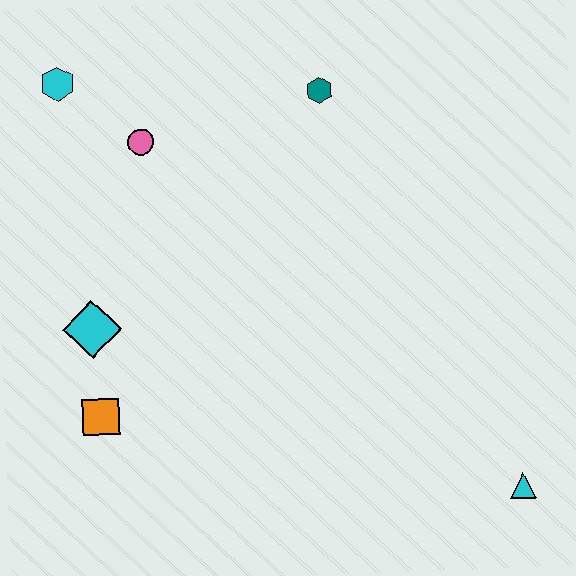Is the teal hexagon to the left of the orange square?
No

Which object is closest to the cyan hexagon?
The pink circle is closest to the cyan hexagon.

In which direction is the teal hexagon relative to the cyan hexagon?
The teal hexagon is to the right of the cyan hexagon.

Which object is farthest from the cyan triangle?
The cyan hexagon is farthest from the cyan triangle.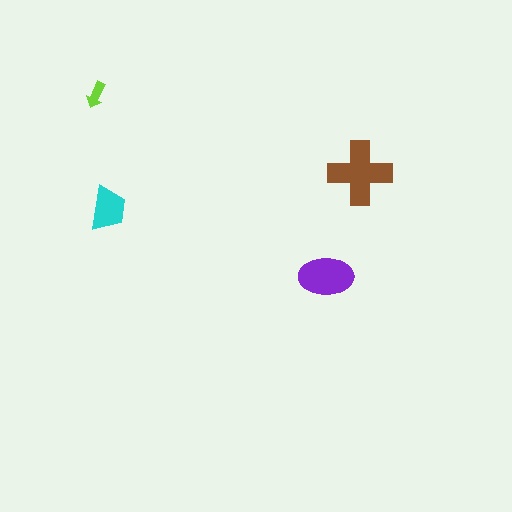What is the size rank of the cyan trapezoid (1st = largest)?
3rd.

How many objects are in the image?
There are 4 objects in the image.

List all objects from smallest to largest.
The lime arrow, the cyan trapezoid, the purple ellipse, the brown cross.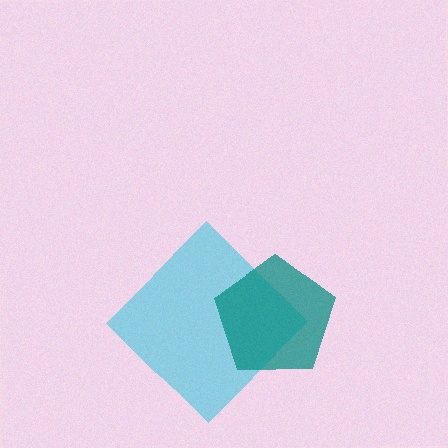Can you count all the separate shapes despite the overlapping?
Yes, there are 2 separate shapes.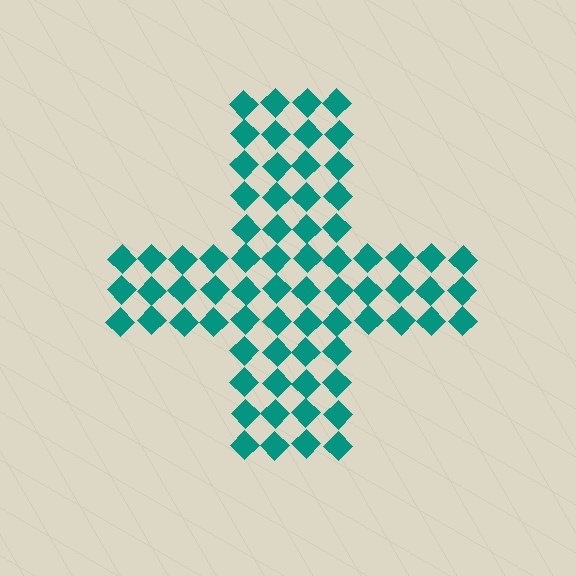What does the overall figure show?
The overall figure shows a cross.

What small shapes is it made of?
It is made of small diamonds.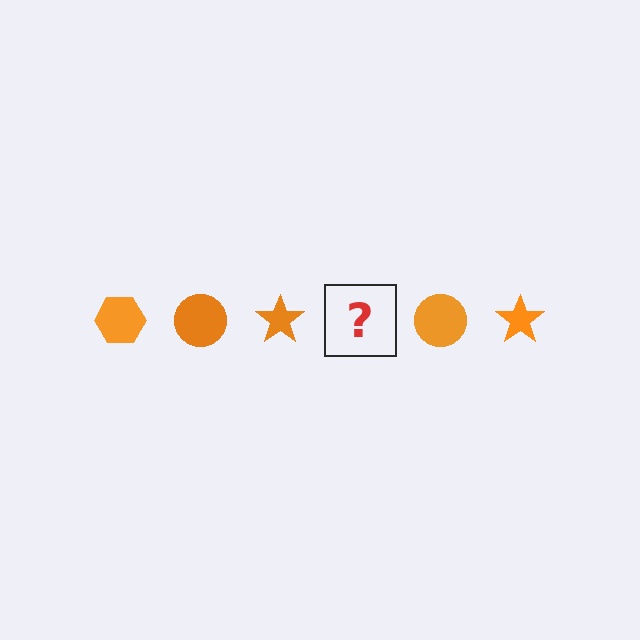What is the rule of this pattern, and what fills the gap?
The rule is that the pattern cycles through hexagon, circle, star shapes in orange. The gap should be filled with an orange hexagon.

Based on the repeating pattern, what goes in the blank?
The blank should be an orange hexagon.